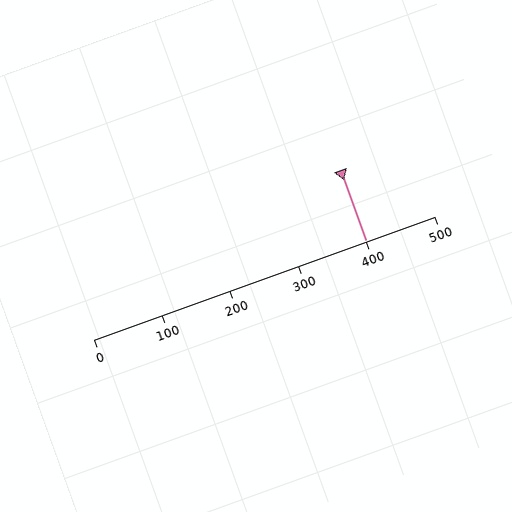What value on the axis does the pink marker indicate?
The marker indicates approximately 400.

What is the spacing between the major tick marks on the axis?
The major ticks are spaced 100 apart.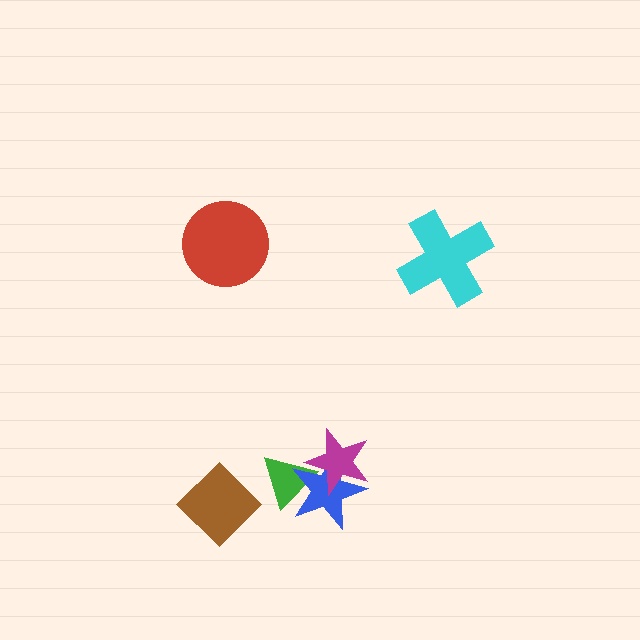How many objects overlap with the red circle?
0 objects overlap with the red circle.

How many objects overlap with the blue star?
2 objects overlap with the blue star.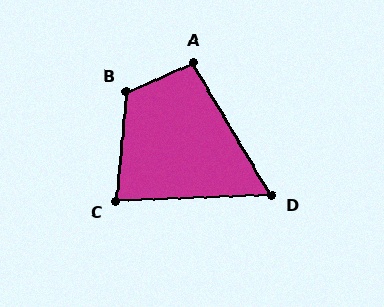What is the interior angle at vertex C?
Approximately 82 degrees (acute).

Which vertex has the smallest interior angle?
D, at approximately 62 degrees.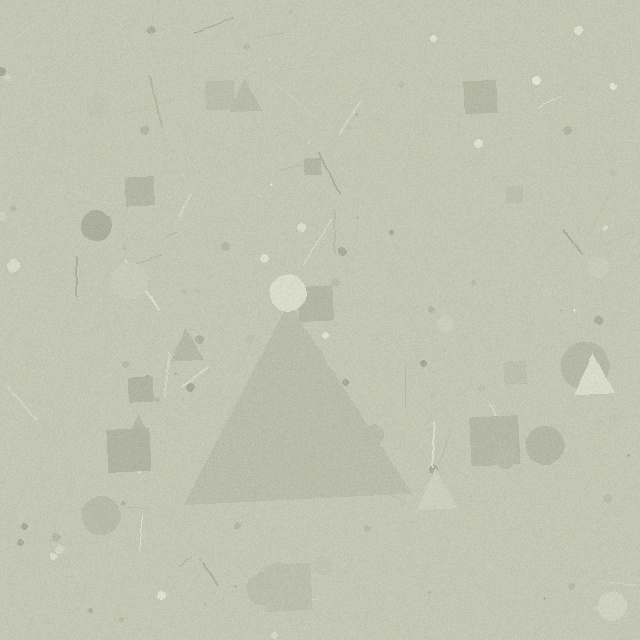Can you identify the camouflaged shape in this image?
The camouflaged shape is a triangle.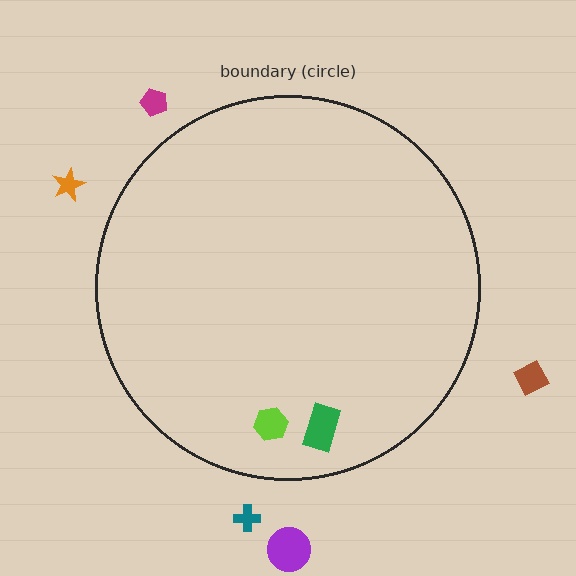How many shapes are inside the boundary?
2 inside, 5 outside.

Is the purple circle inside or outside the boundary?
Outside.